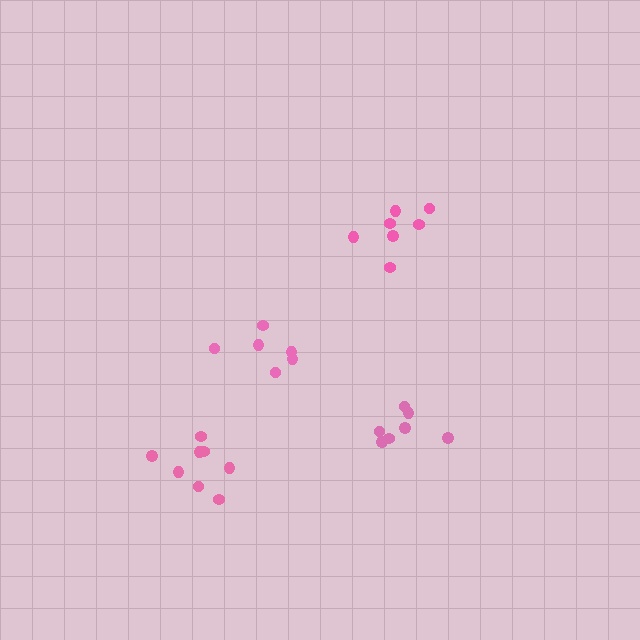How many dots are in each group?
Group 1: 7 dots, Group 2: 7 dots, Group 3: 8 dots, Group 4: 6 dots (28 total).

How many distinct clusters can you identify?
There are 4 distinct clusters.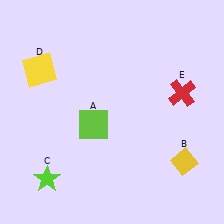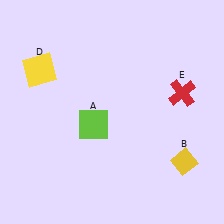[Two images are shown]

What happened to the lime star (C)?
The lime star (C) was removed in Image 2. It was in the bottom-left area of Image 1.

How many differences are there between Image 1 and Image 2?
There is 1 difference between the two images.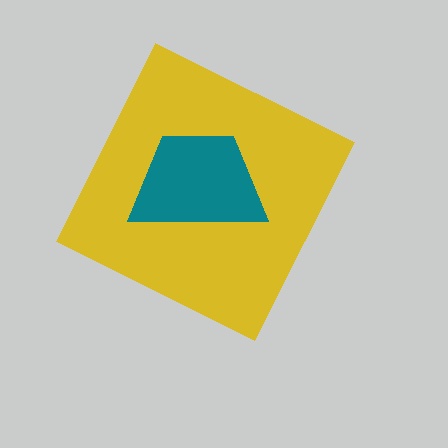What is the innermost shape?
The teal trapezoid.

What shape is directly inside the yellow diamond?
The teal trapezoid.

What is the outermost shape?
The yellow diamond.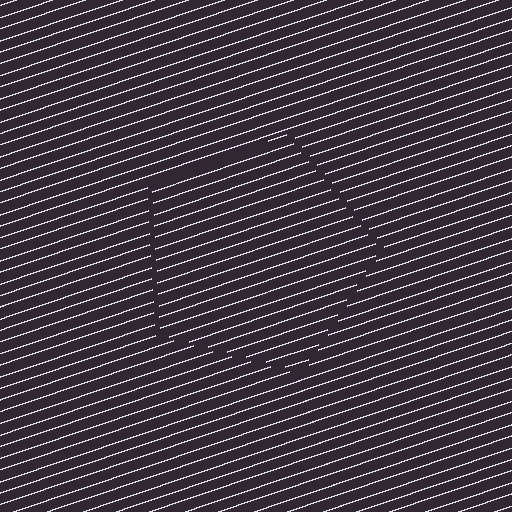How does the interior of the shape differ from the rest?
The interior of the shape contains the same grating, shifted by half a period — the contour is defined by the phase discontinuity where line-ends from the inner and outer gratings abut.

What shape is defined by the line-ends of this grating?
An illusory pentagon. The interior of the shape contains the same grating, shifted by half a period — the contour is defined by the phase discontinuity where line-ends from the inner and outer gratings abut.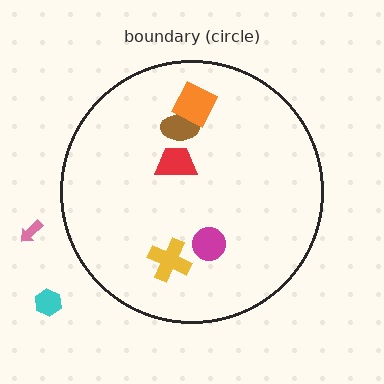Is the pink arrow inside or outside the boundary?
Outside.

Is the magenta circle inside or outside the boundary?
Inside.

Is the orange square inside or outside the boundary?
Inside.